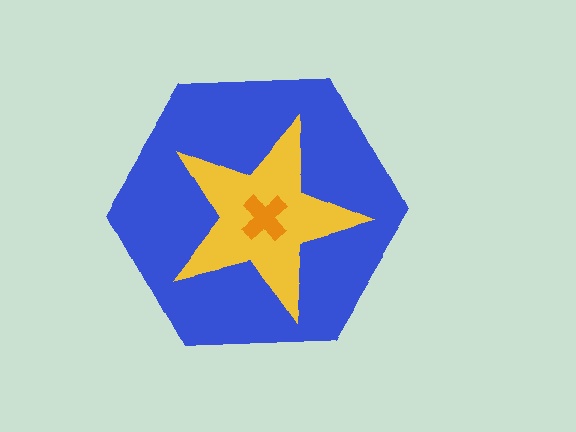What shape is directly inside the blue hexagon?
The yellow star.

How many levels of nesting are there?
3.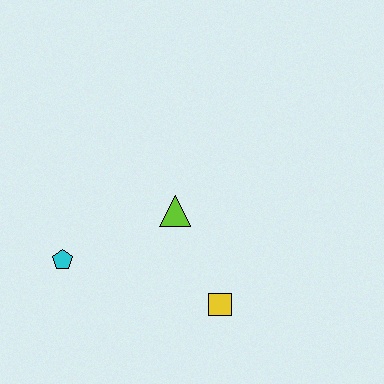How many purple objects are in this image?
There are no purple objects.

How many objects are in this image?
There are 3 objects.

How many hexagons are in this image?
There are no hexagons.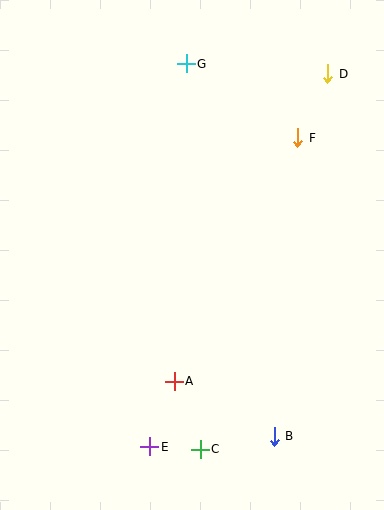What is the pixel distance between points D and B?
The distance between D and B is 366 pixels.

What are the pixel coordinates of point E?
Point E is at (150, 447).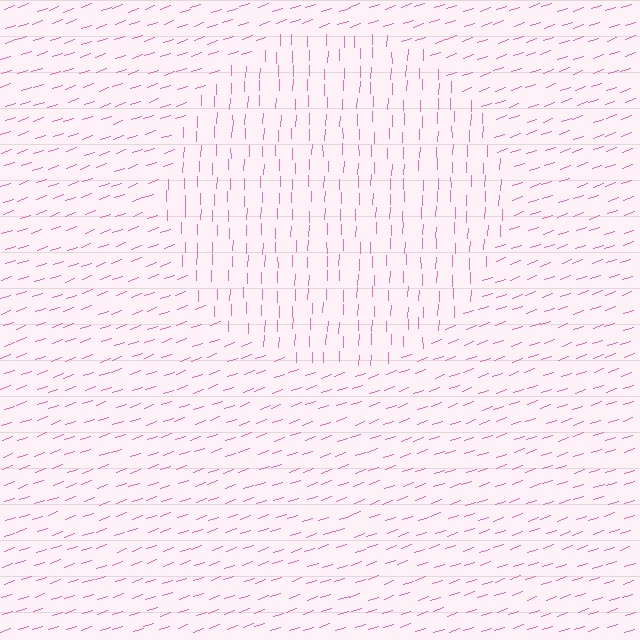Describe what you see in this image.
The image is filled with small pink line segments. A circle region in the image has lines oriented differently from the surrounding lines, creating a visible texture boundary.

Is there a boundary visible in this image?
Yes, there is a texture boundary formed by a change in line orientation.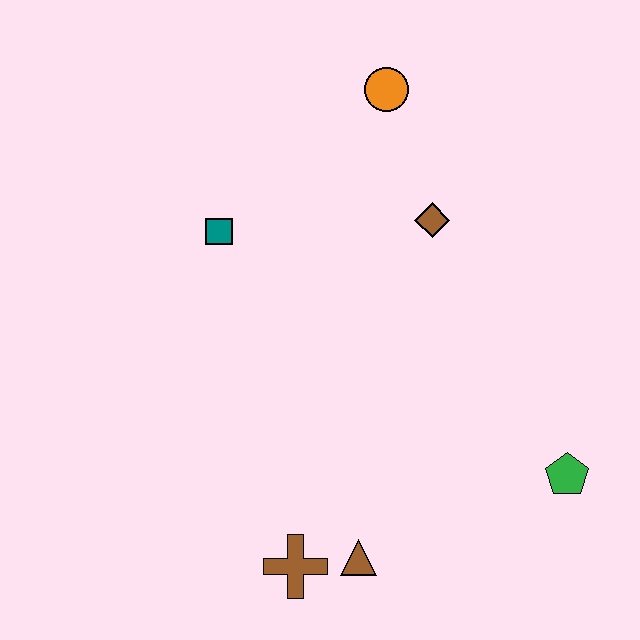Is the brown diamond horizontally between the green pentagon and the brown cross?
Yes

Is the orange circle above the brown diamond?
Yes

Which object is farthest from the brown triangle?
The orange circle is farthest from the brown triangle.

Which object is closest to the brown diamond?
The orange circle is closest to the brown diamond.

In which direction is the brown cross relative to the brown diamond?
The brown cross is below the brown diamond.